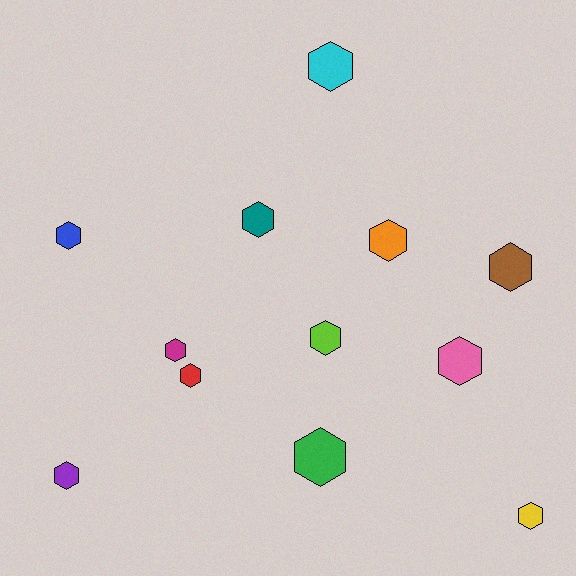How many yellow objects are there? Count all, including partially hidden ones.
There is 1 yellow object.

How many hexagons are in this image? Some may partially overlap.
There are 12 hexagons.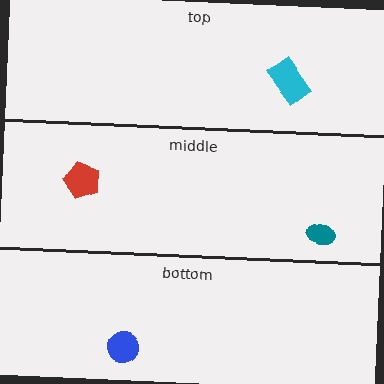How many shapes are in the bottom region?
1.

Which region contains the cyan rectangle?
The top region.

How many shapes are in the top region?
1.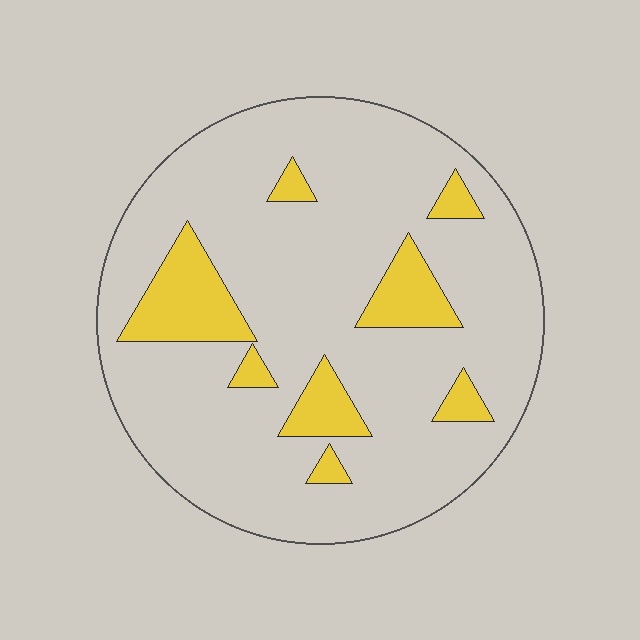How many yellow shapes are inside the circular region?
8.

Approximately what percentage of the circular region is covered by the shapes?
Approximately 15%.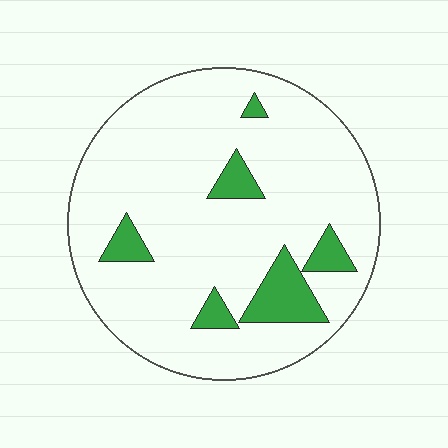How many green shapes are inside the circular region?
6.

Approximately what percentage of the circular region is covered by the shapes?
Approximately 10%.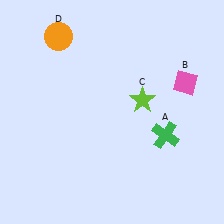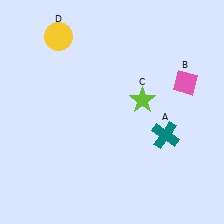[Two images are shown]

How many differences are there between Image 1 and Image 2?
There are 2 differences between the two images.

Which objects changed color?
A changed from green to teal. D changed from orange to yellow.